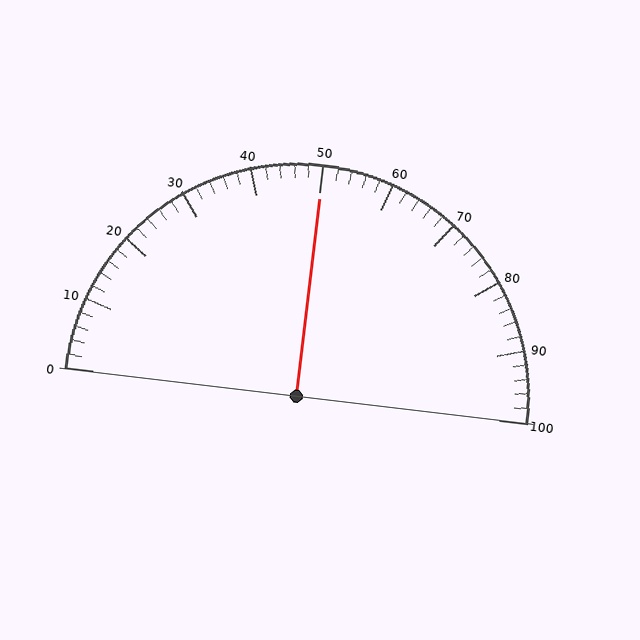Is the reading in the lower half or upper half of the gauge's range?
The reading is in the upper half of the range (0 to 100).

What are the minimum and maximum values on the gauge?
The gauge ranges from 0 to 100.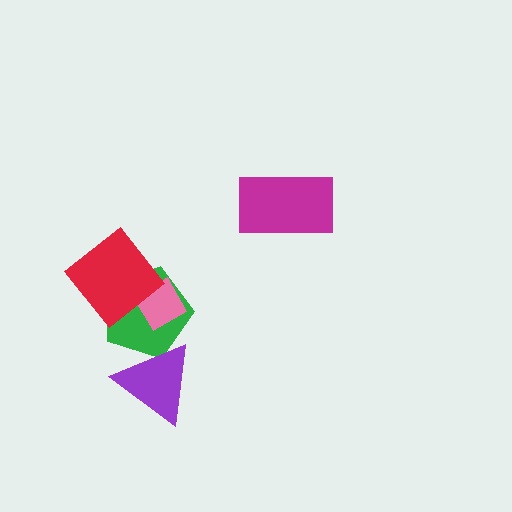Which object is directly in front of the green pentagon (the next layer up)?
The pink diamond is directly in front of the green pentagon.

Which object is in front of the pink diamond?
The red diamond is in front of the pink diamond.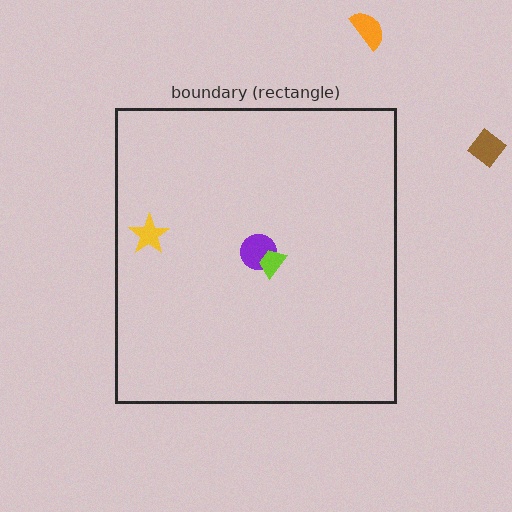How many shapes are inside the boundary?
3 inside, 2 outside.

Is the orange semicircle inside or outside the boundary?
Outside.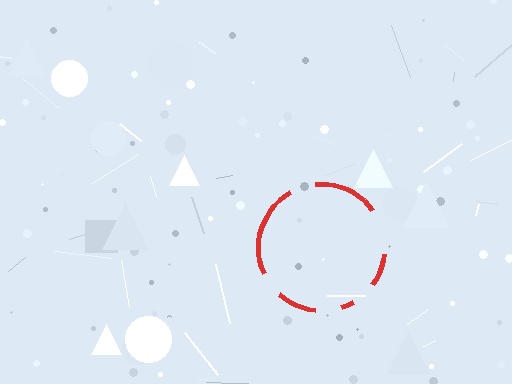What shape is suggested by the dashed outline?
The dashed outline suggests a circle.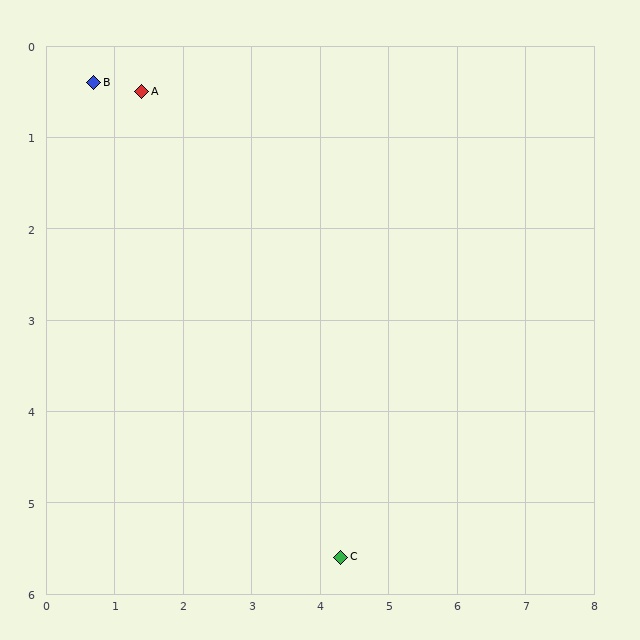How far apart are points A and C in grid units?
Points A and C are about 5.9 grid units apart.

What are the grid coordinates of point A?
Point A is at approximately (1.4, 0.5).